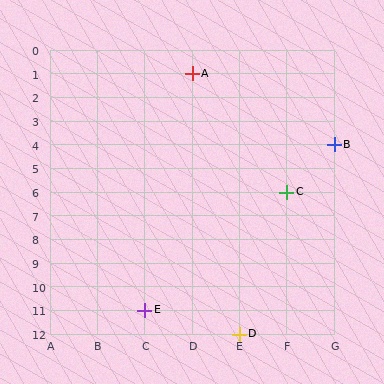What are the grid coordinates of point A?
Point A is at grid coordinates (D, 1).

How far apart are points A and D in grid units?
Points A and D are 1 column and 11 rows apart (about 11.0 grid units diagonally).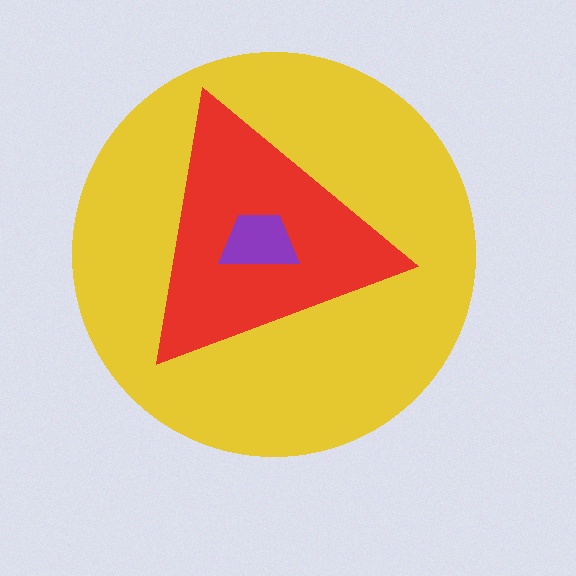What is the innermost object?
The purple trapezoid.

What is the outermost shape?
The yellow circle.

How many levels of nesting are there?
3.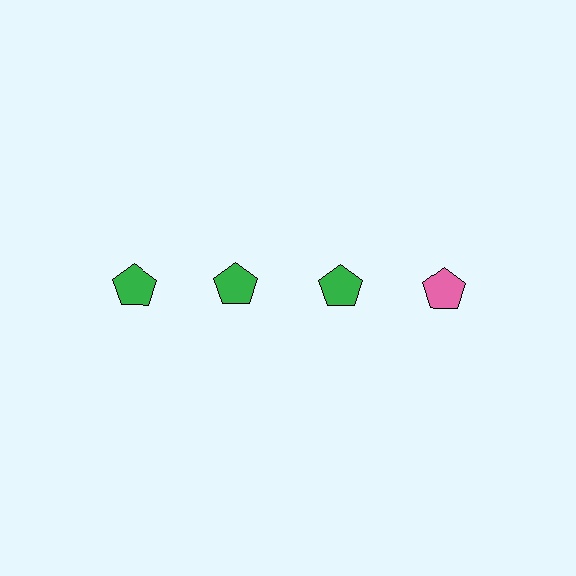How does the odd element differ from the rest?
It has a different color: pink instead of green.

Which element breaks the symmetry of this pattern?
The pink pentagon in the top row, second from right column breaks the symmetry. All other shapes are green pentagons.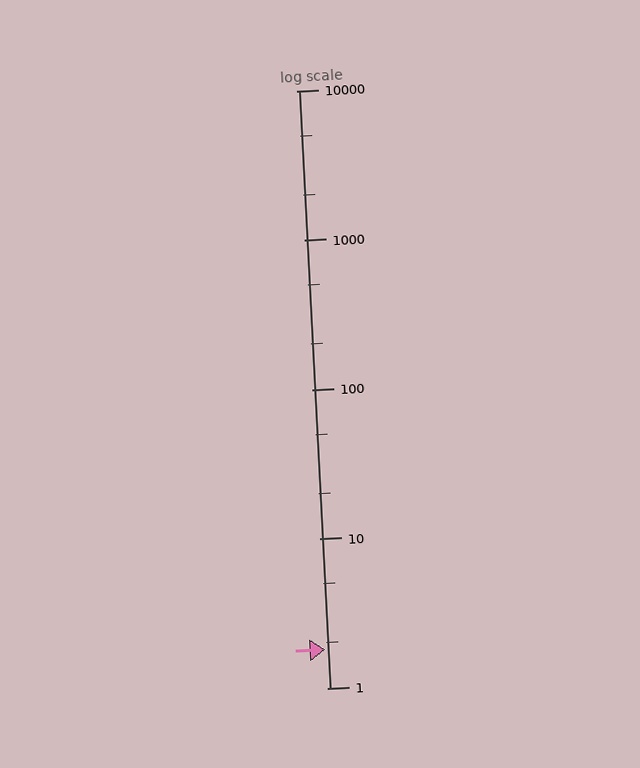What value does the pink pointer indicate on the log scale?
The pointer indicates approximately 1.8.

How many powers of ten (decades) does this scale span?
The scale spans 4 decades, from 1 to 10000.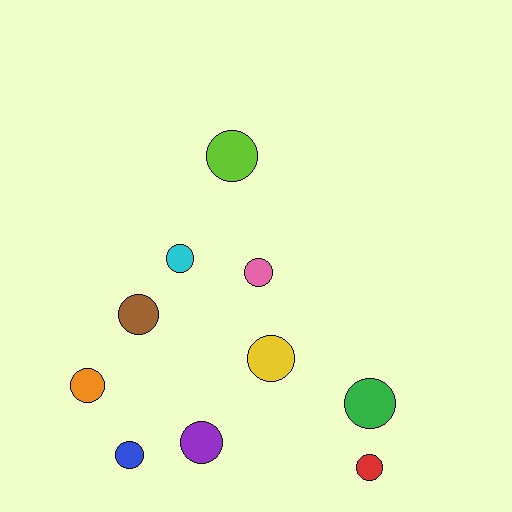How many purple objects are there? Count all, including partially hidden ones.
There is 1 purple object.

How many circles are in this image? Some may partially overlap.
There are 10 circles.